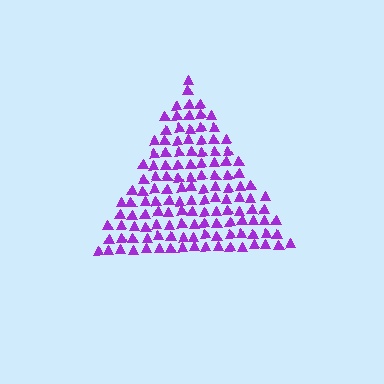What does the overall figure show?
The overall figure shows a triangle.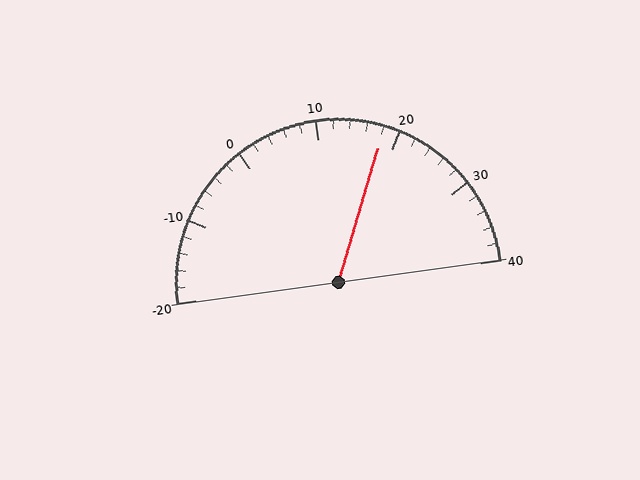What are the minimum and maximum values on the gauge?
The gauge ranges from -20 to 40.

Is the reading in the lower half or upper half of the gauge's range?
The reading is in the upper half of the range (-20 to 40).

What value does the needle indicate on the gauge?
The needle indicates approximately 18.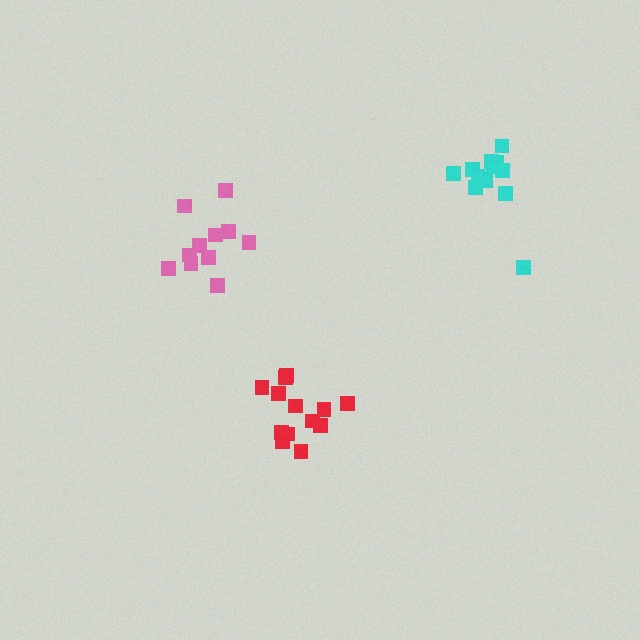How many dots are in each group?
Group 1: 11 dots, Group 2: 13 dots, Group 3: 13 dots (37 total).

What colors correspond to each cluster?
The clusters are colored: pink, red, cyan.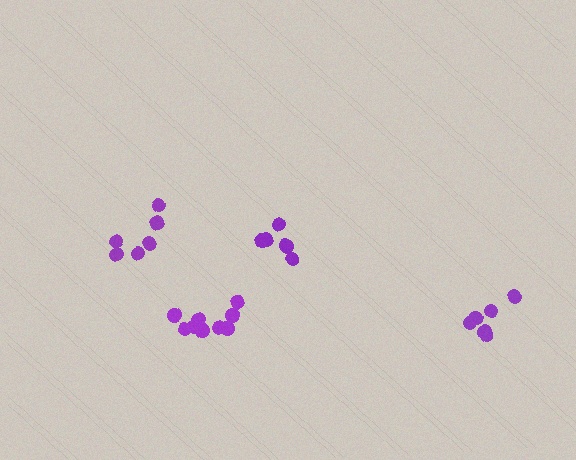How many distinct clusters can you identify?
There are 4 distinct clusters.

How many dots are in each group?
Group 1: 6 dots, Group 2: 6 dots, Group 3: 6 dots, Group 4: 10 dots (28 total).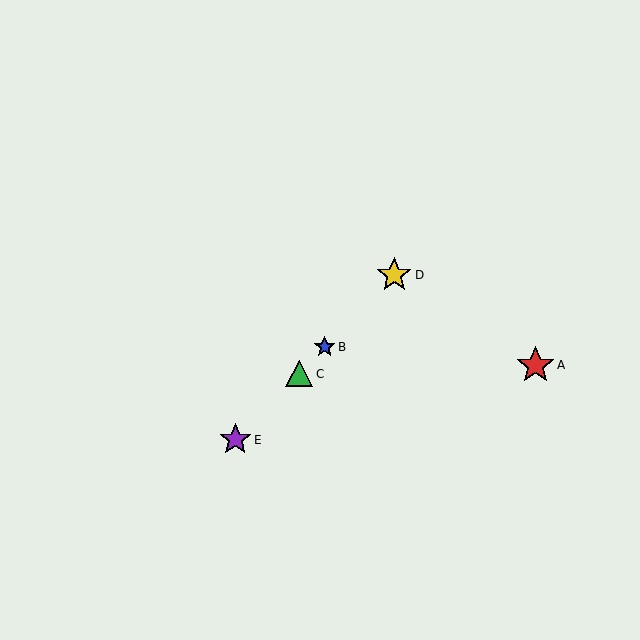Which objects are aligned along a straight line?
Objects B, C, D, E are aligned along a straight line.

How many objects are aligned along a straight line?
4 objects (B, C, D, E) are aligned along a straight line.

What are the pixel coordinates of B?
Object B is at (325, 347).